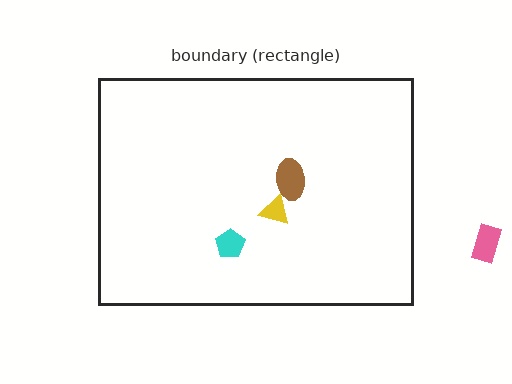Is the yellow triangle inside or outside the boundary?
Inside.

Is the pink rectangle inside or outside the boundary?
Outside.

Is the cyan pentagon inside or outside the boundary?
Inside.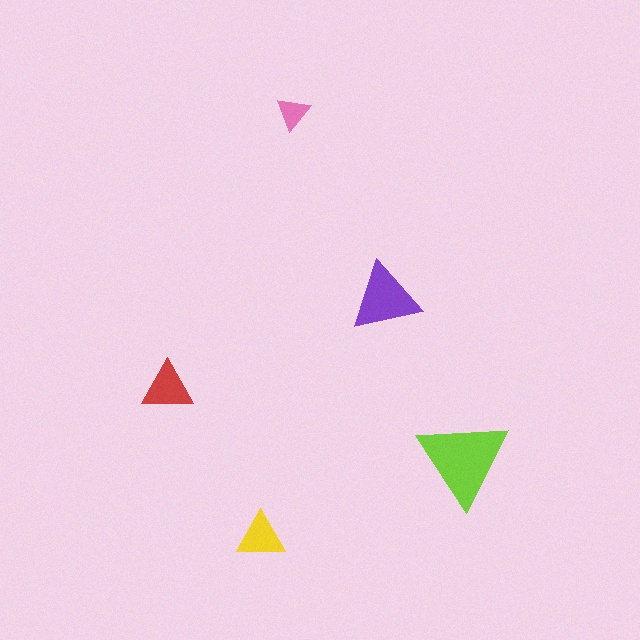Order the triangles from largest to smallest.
the lime one, the purple one, the red one, the yellow one, the pink one.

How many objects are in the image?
There are 5 objects in the image.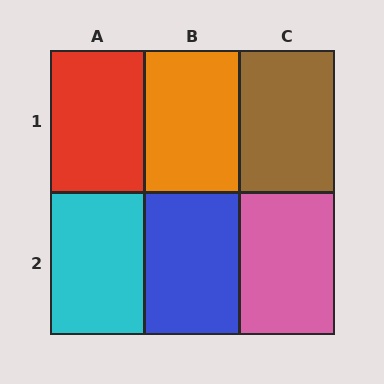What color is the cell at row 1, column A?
Red.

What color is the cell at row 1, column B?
Orange.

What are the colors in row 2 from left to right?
Cyan, blue, pink.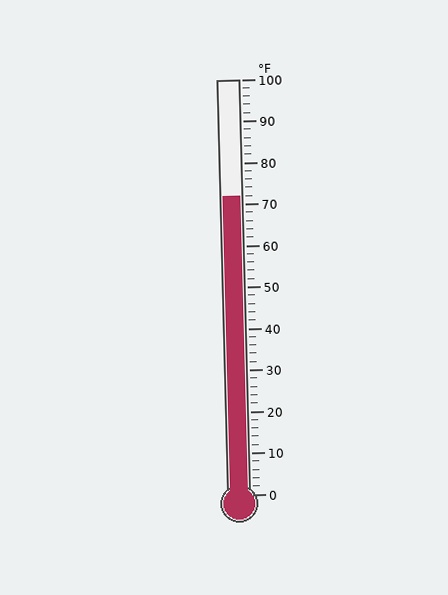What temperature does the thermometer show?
The thermometer shows approximately 72°F.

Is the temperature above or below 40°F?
The temperature is above 40°F.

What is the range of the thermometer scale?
The thermometer scale ranges from 0°F to 100°F.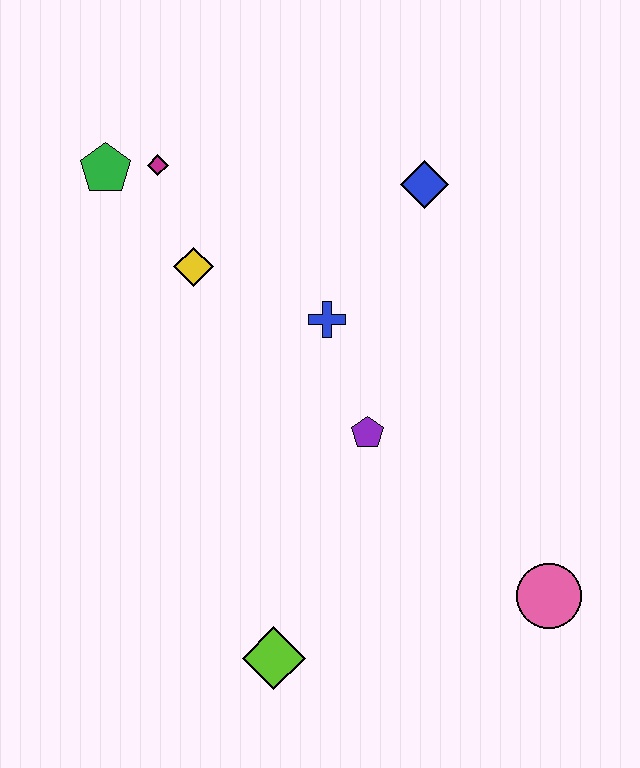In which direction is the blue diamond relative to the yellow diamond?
The blue diamond is to the right of the yellow diamond.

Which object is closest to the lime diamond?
The purple pentagon is closest to the lime diamond.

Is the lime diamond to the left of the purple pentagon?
Yes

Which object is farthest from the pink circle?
The green pentagon is farthest from the pink circle.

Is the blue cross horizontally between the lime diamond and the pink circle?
Yes